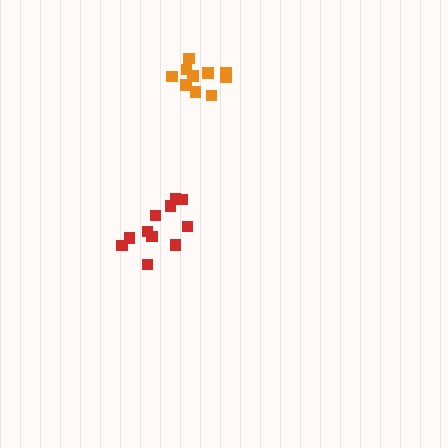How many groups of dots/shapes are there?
There are 2 groups.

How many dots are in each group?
Group 1: 10 dots, Group 2: 11 dots (21 total).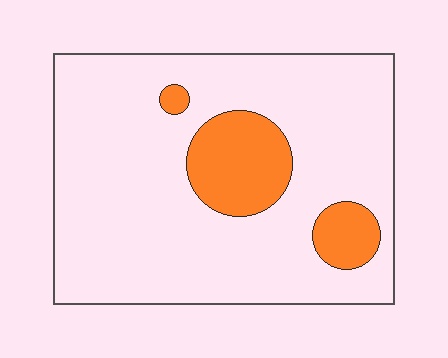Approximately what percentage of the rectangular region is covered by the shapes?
Approximately 15%.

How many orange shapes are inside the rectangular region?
3.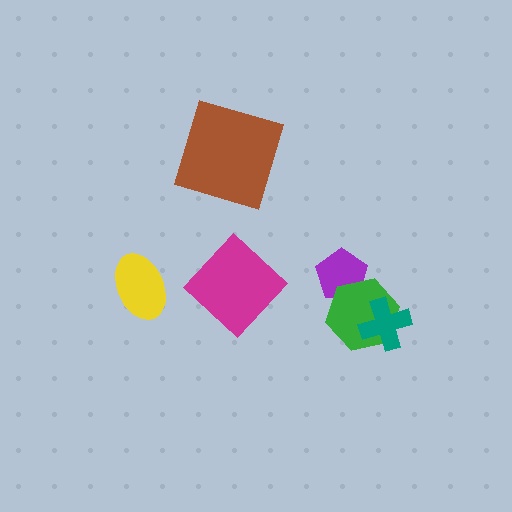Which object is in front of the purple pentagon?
The green hexagon is in front of the purple pentagon.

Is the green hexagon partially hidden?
Yes, it is partially covered by another shape.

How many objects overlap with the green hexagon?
2 objects overlap with the green hexagon.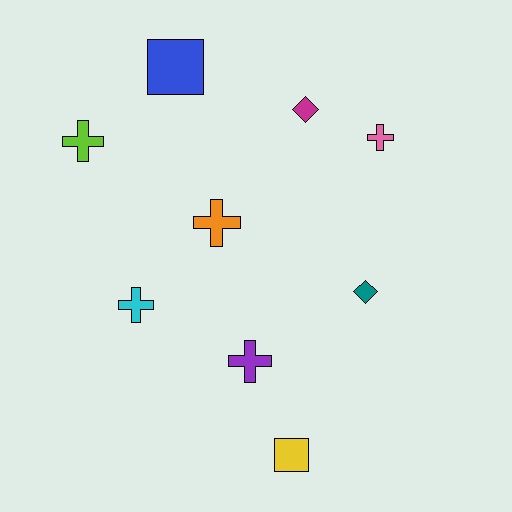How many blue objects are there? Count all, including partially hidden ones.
There is 1 blue object.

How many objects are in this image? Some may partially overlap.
There are 9 objects.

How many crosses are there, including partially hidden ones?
There are 5 crosses.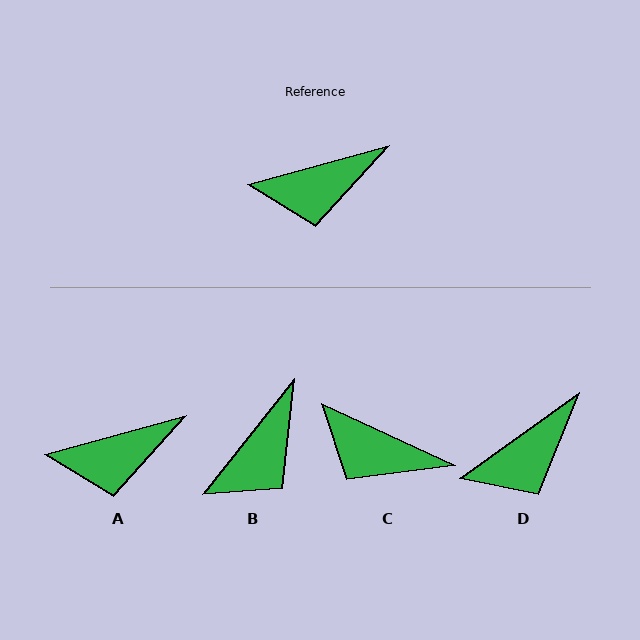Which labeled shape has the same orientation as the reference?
A.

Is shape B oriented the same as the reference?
No, it is off by about 36 degrees.